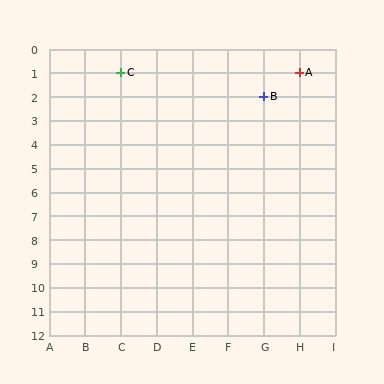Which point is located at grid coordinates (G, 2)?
Point B is at (G, 2).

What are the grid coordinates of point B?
Point B is at grid coordinates (G, 2).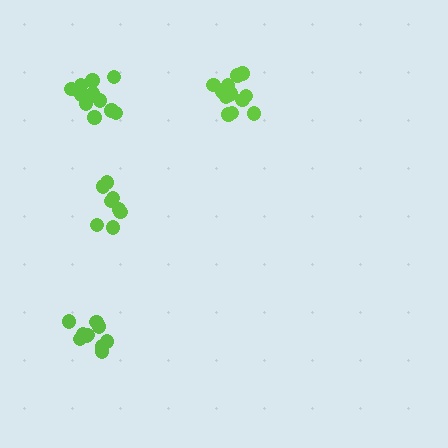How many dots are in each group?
Group 1: 8 dots, Group 2: 14 dots, Group 3: 10 dots, Group 4: 11 dots (43 total).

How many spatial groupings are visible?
There are 4 spatial groupings.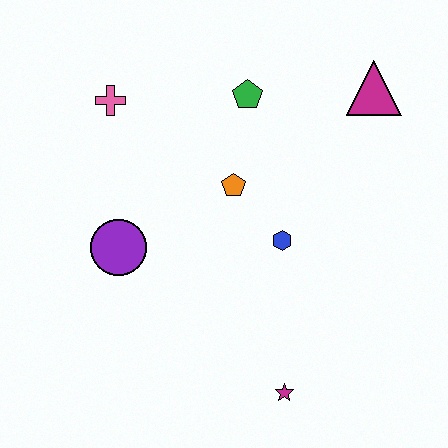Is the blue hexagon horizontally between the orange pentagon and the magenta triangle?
Yes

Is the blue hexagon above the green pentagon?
No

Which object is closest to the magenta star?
The blue hexagon is closest to the magenta star.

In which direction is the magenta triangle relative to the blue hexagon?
The magenta triangle is above the blue hexagon.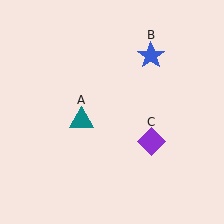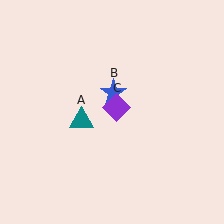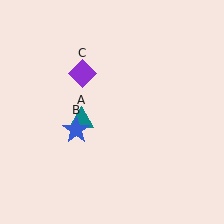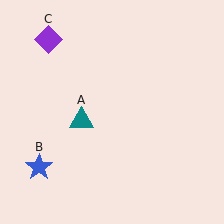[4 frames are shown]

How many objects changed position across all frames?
2 objects changed position: blue star (object B), purple diamond (object C).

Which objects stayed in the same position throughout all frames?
Teal triangle (object A) remained stationary.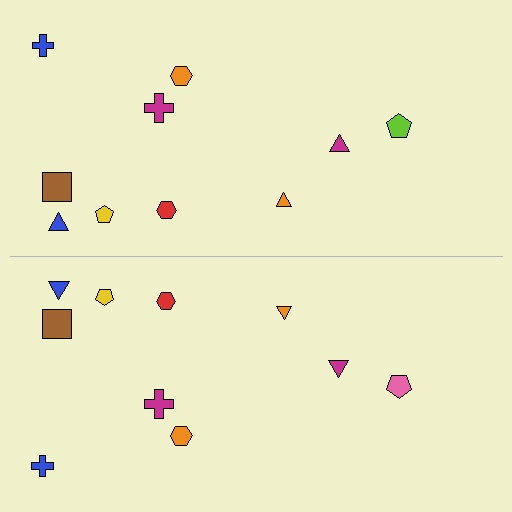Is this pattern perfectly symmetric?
No, the pattern is not perfectly symmetric. The pink pentagon on the bottom side breaks the symmetry — its mirror counterpart is lime.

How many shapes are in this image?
There are 20 shapes in this image.